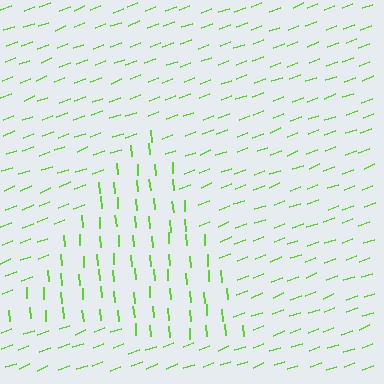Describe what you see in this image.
The image is filled with small lime line segments. A triangle region in the image has lines oriented differently from the surrounding lines, creating a visible texture boundary.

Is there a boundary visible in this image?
Yes, there is a texture boundary formed by a change in line orientation.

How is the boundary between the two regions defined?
The boundary is defined purely by a change in line orientation (approximately 73 degrees difference). All lines are the same color and thickness.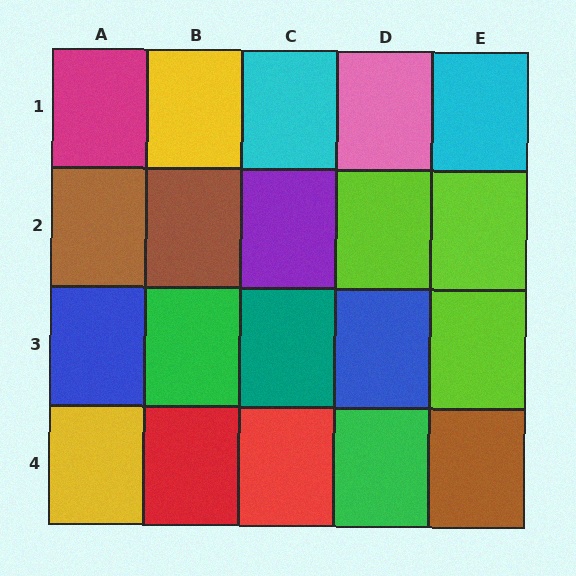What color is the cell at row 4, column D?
Green.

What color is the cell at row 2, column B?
Brown.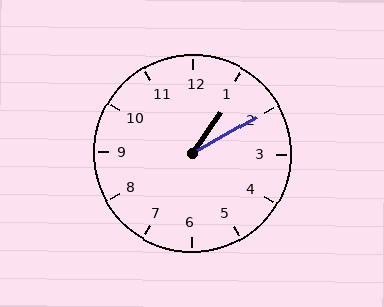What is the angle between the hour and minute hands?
Approximately 25 degrees.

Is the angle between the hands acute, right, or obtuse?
It is acute.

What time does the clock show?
1:10.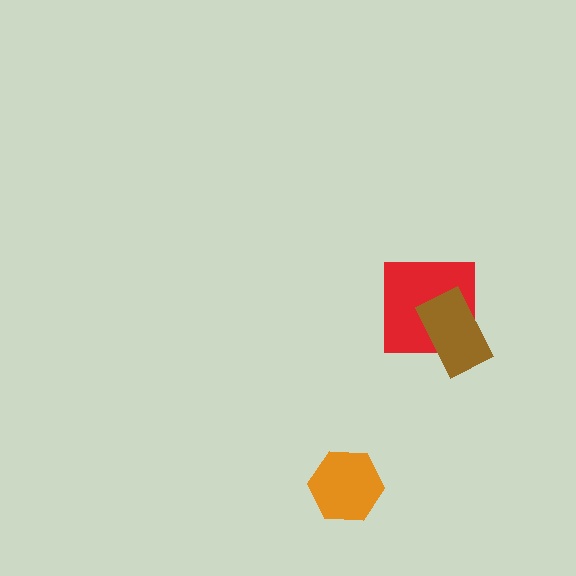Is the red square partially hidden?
Yes, it is partially covered by another shape.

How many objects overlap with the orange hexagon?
0 objects overlap with the orange hexagon.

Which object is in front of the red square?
The brown rectangle is in front of the red square.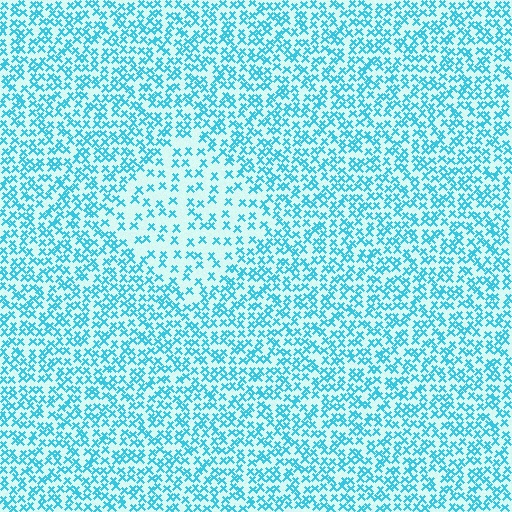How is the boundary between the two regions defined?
The boundary is defined by a change in element density (approximately 2.0x ratio). All elements are the same color, size, and shape.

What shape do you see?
I see a diamond.